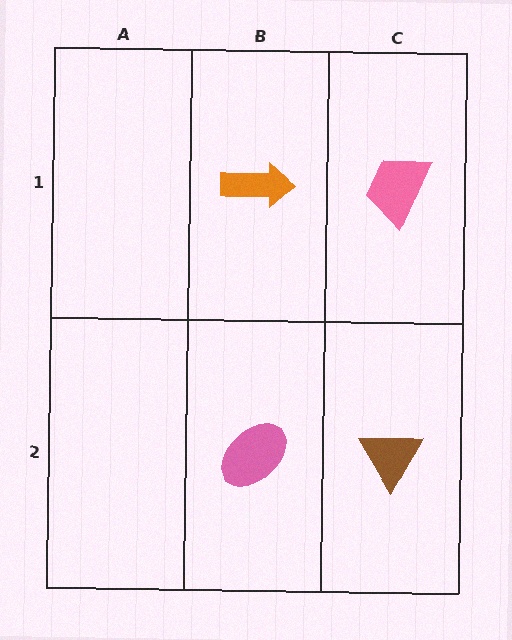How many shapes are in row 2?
2 shapes.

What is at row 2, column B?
A pink ellipse.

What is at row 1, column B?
An orange arrow.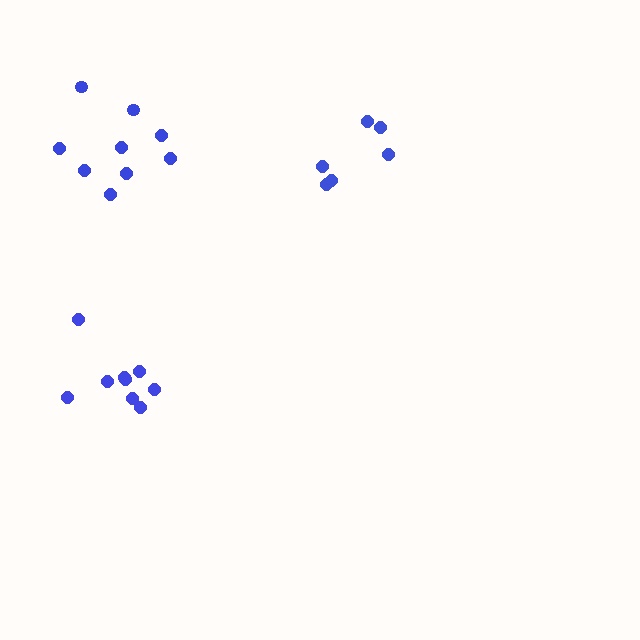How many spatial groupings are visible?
There are 3 spatial groupings.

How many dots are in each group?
Group 1: 9 dots, Group 2: 6 dots, Group 3: 9 dots (24 total).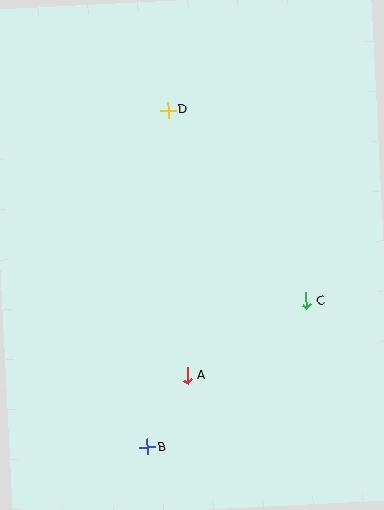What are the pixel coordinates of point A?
Point A is at (187, 375).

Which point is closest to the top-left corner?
Point D is closest to the top-left corner.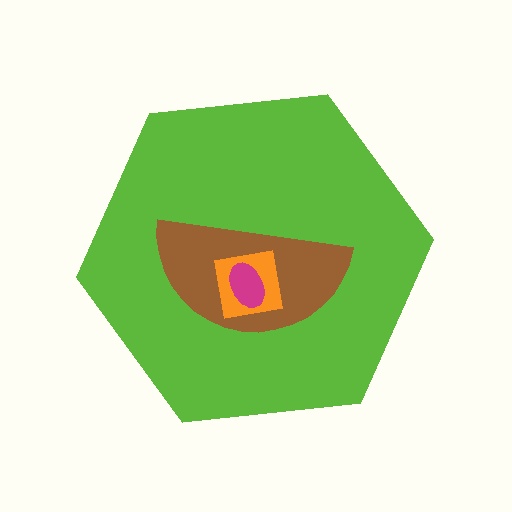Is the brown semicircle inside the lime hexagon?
Yes.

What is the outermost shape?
The lime hexagon.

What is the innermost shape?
The magenta ellipse.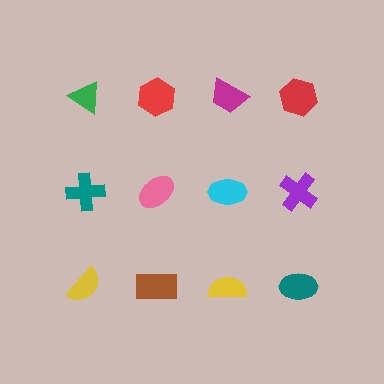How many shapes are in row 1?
4 shapes.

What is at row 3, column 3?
A yellow semicircle.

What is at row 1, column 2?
A red hexagon.